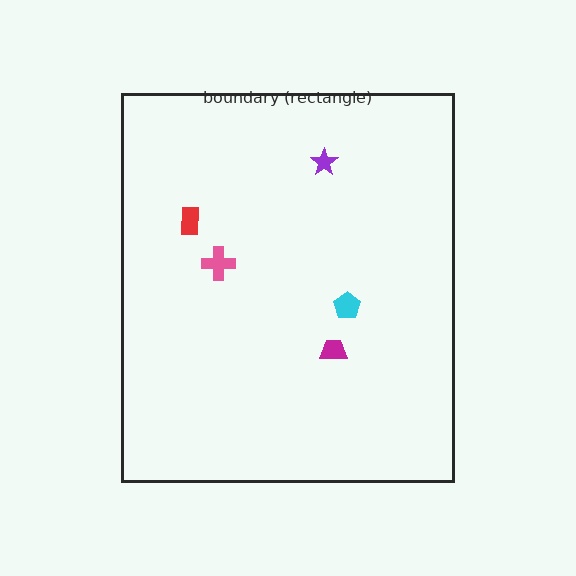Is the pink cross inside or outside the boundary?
Inside.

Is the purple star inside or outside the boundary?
Inside.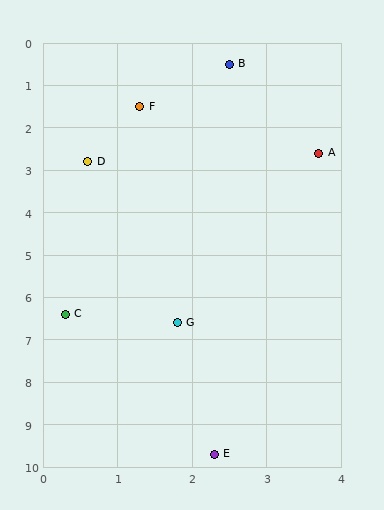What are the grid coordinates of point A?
Point A is at approximately (3.7, 2.6).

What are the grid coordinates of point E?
Point E is at approximately (2.3, 9.7).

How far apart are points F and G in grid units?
Points F and G are about 5.1 grid units apart.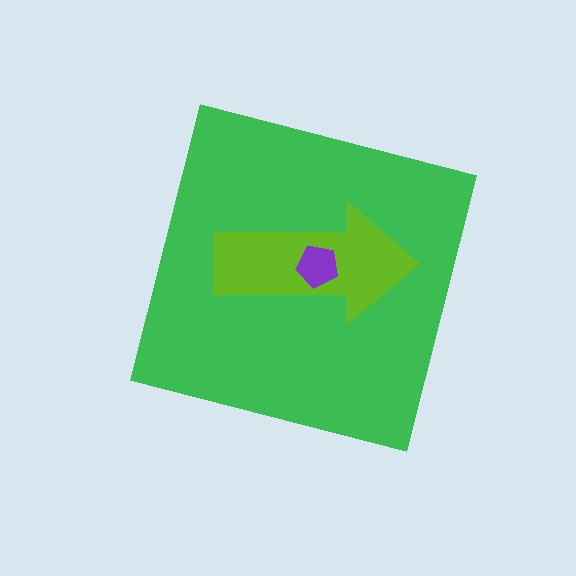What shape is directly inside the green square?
The lime arrow.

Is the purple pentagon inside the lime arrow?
Yes.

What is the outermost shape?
The green square.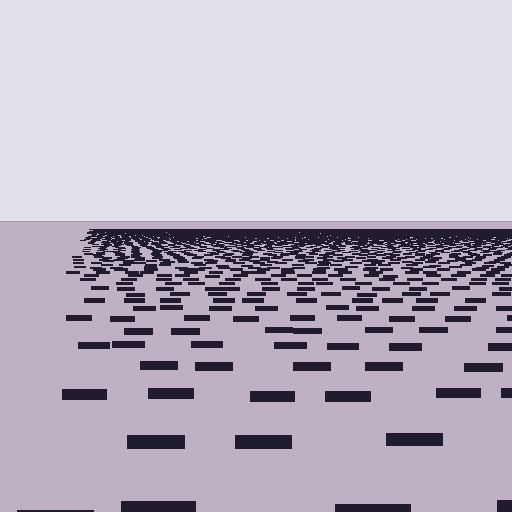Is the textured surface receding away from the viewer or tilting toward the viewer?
The surface is receding away from the viewer. Texture elements get smaller and denser toward the top.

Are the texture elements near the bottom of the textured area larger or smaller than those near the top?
Larger. Near the bottom, elements are closer to the viewer and appear at a bigger on-screen size.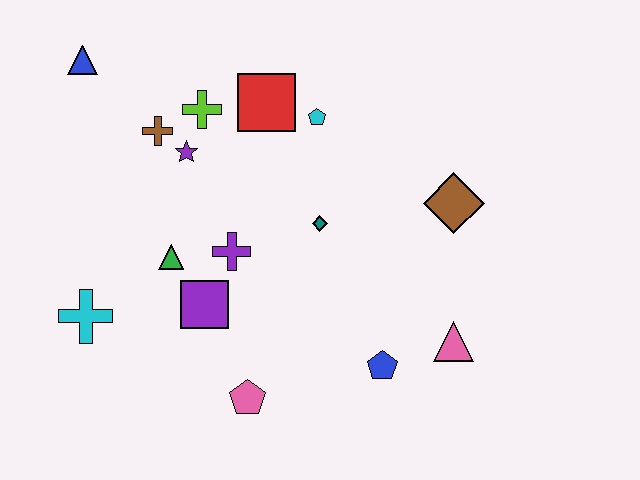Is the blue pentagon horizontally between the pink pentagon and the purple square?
No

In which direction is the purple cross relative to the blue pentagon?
The purple cross is to the left of the blue pentagon.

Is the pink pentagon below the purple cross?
Yes